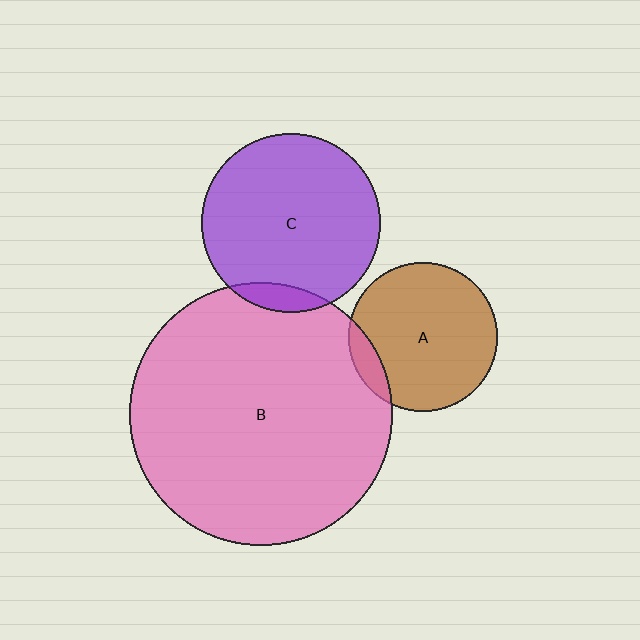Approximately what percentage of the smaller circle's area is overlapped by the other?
Approximately 10%.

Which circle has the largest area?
Circle B (pink).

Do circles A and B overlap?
Yes.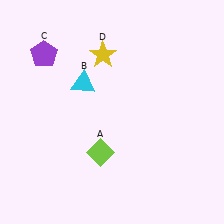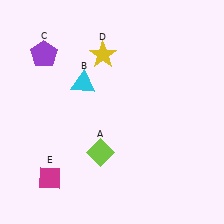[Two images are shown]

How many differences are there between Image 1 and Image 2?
There is 1 difference between the two images.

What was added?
A magenta diamond (E) was added in Image 2.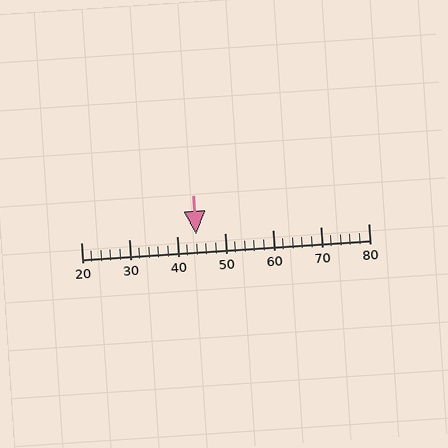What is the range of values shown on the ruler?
The ruler shows values from 20 to 80.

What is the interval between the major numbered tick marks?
The major tick marks are spaced 10 units apart.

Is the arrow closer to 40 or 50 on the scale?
The arrow is closer to 40.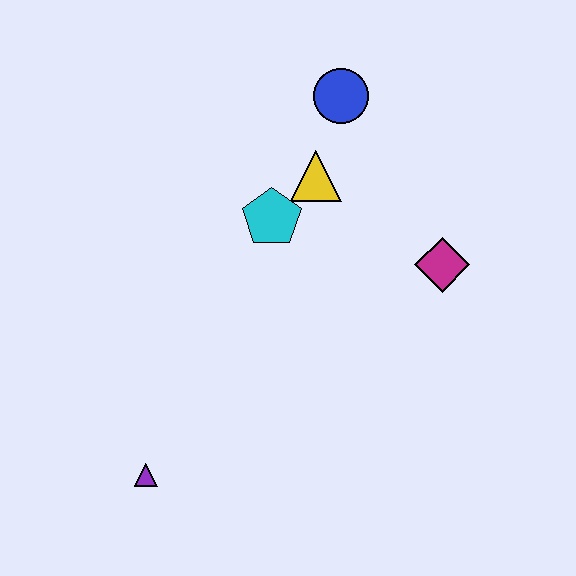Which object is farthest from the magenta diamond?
The purple triangle is farthest from the magenta diamond.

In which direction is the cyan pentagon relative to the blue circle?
The cyan pentagon is below the blue circle.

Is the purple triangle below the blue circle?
Yes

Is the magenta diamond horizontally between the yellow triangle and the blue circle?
No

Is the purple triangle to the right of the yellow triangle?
No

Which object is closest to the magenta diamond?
The yellow triangle is closest to the magenta diamond.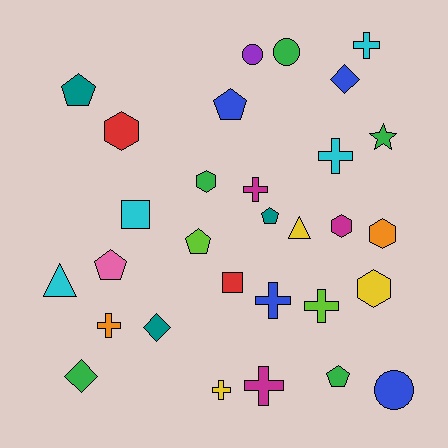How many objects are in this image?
There are 30 objects.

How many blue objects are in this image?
There are 4 blue objects.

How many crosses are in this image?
There are 8 crosses.